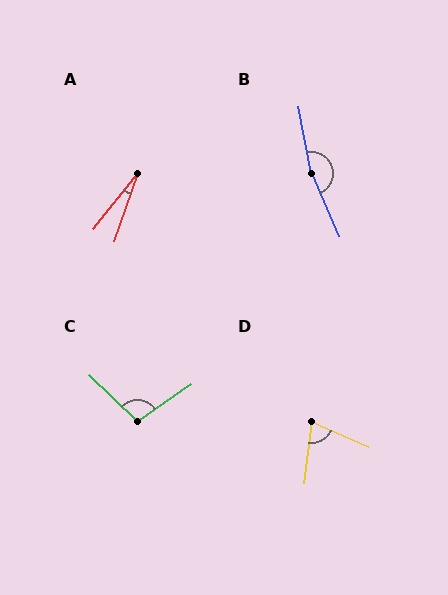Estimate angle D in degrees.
Approximately 74 degrees.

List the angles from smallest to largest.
A (20°), D (74°), C (102°), B (167°).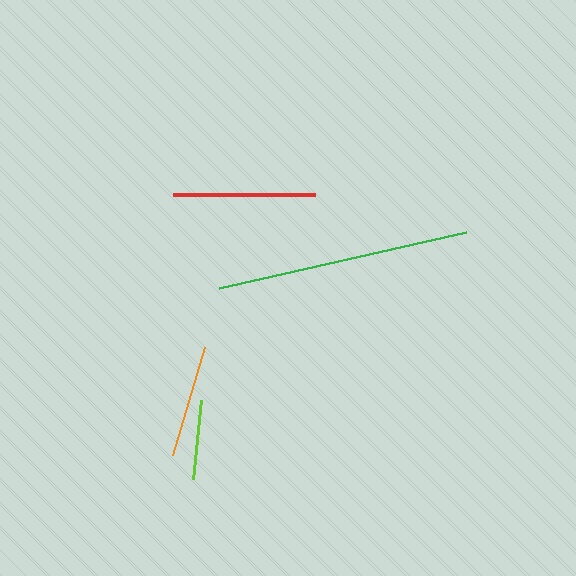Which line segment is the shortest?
The lime line is the shortest at approximately 79 pixels.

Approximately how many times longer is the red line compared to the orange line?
The red line is approximately 1.3 times the length of the orange line.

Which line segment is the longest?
The green line is the longest at approximately 253 pixels.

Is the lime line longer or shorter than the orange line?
The orange line is longer than the lime line.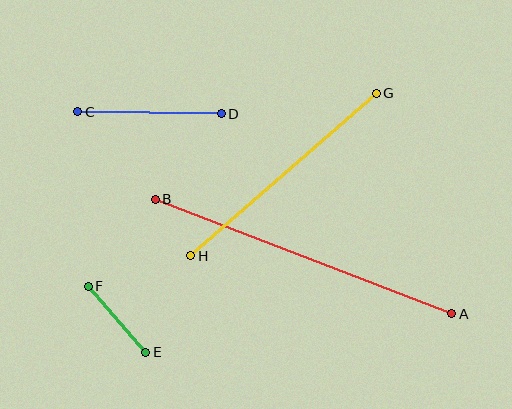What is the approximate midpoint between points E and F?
The midpoint is at approximately (117, 319) pixels.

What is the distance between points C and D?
The distance is approximately 143 pixels.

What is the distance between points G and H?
The distance is approximately 247 pixels.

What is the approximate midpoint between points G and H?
The midpoint is at approximately (284, 174) pixels.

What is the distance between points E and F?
The distance is approximately 88 pixels.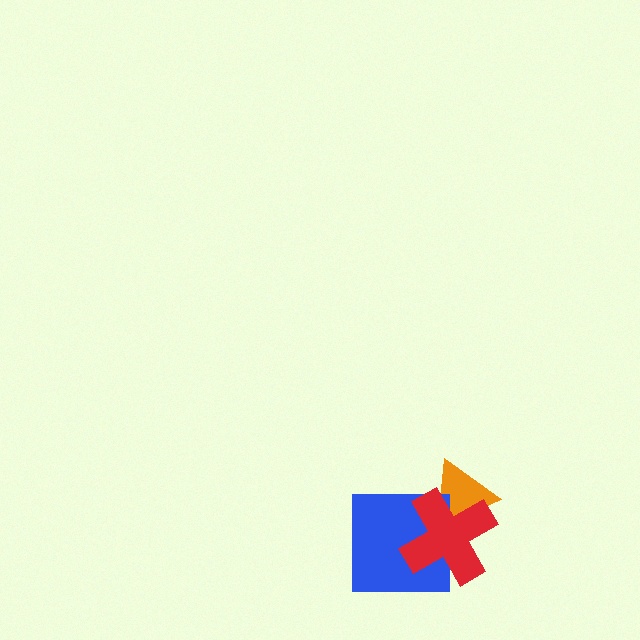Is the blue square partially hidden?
Yes, it is partially covered by another shape.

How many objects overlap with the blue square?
2 objects overlap with the blue square.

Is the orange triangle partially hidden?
Yes, it is partially covered by another shape.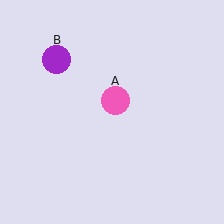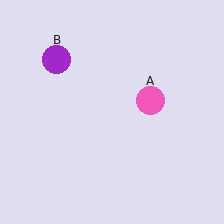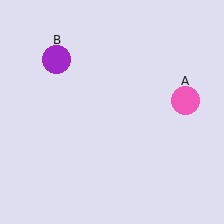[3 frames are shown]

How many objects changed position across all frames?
1 object changed position: pink circle (object A).